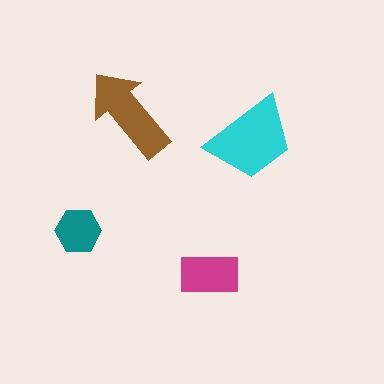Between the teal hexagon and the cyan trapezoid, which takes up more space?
The cyan trapezoid.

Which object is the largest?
The cyan trapezoid.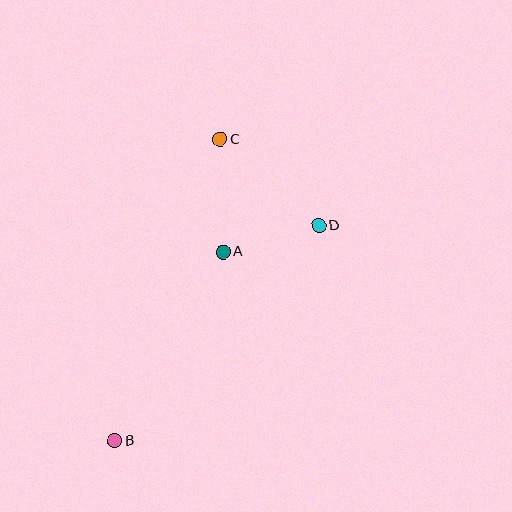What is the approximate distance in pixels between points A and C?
The distance between A and C is approximately 113 pixels.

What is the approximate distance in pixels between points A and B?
The distance between A and B is approximately 218 pixels.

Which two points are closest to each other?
Points A and D are closest to each other.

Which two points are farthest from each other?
Points B and C are farthest from each other.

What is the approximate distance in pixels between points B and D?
The distance between B and D is approximately 297 pixels.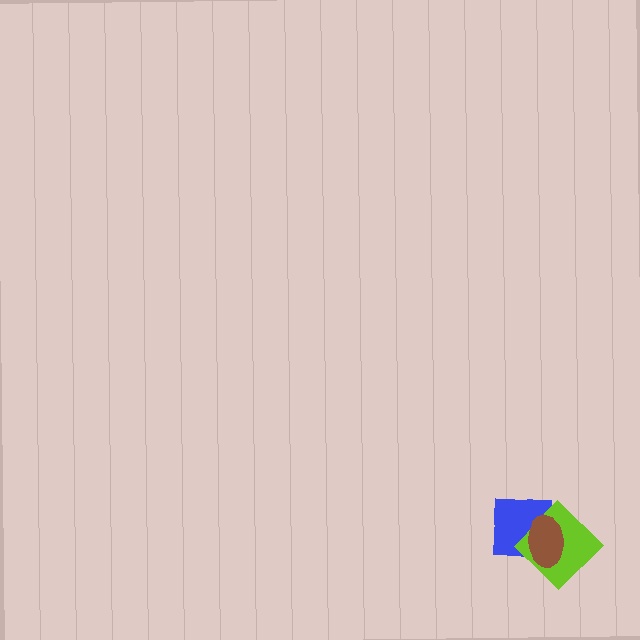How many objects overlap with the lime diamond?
2 objects overlap with the lime diamond.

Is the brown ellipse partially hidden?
No, no other shape covers it.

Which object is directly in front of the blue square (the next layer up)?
The lime diamond is directly in front of the blue square.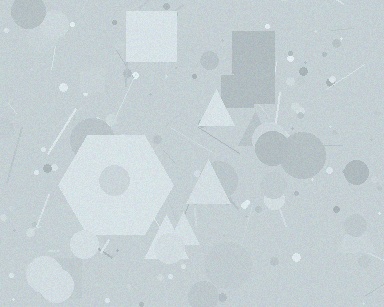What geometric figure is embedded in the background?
A hexagon is embedded in the background.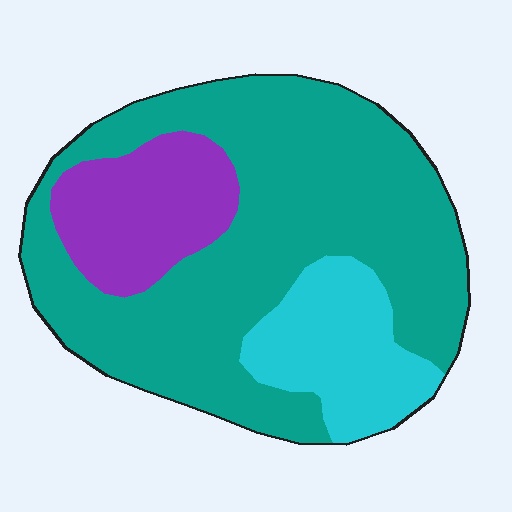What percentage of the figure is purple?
Purple takes up about one sixth (1/6) of the figure.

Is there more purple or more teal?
Teal.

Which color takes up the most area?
Teal, at roughly 65%.